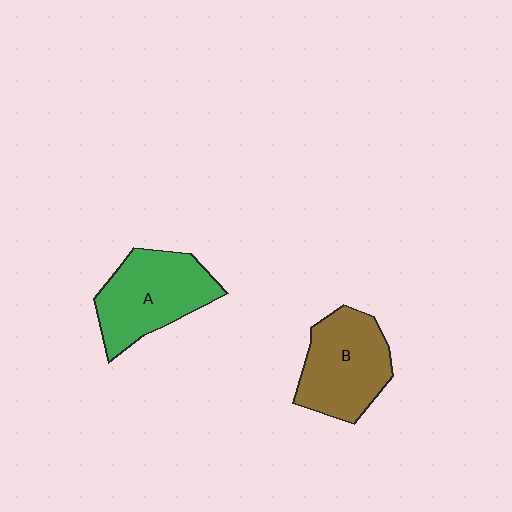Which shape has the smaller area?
Shape B (brown).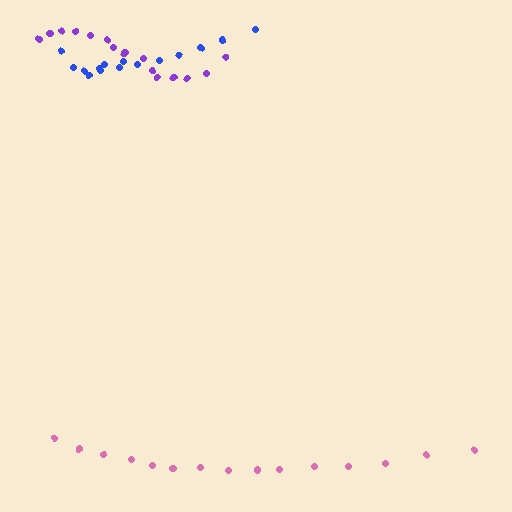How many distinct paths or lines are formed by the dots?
There are 3 distinct paths.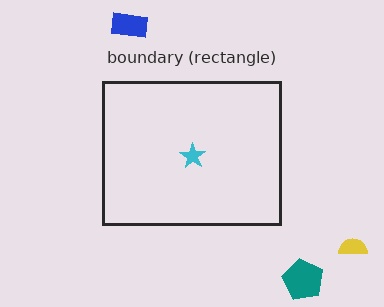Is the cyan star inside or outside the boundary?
Inside.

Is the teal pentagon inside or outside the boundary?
Outside.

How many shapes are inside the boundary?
1 inside, 3 outside.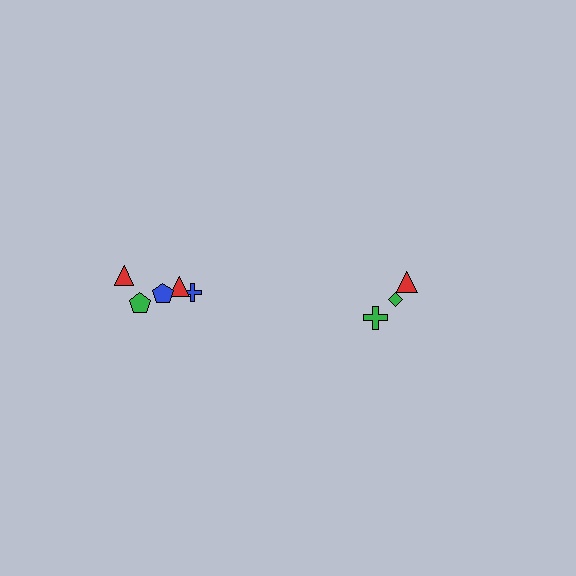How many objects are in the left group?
There are 5 objects.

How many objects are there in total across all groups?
There are 8 objects.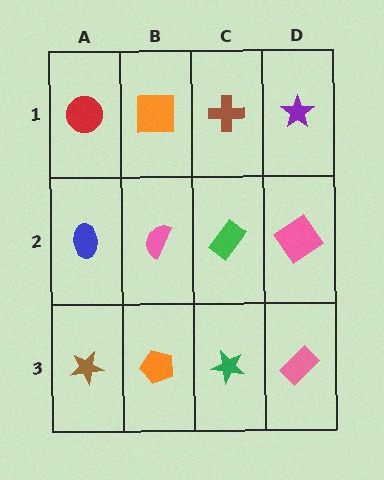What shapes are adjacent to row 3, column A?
A blue ellipse (row 2, column A), an orange pentagon (row 3, column B).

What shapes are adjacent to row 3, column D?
A pink diamond (row 2, column D), a green star (row 3, column C).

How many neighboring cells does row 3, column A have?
2.